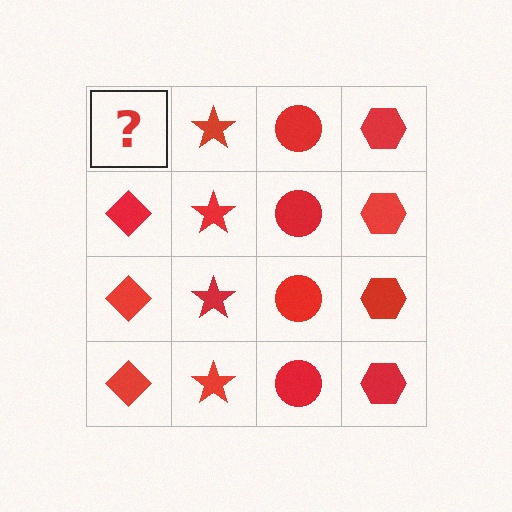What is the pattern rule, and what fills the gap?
The rule is that each column has a consistent shape. The gap should be filled with a red diamond.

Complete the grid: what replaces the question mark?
The question mark should be replaced with a red diamond.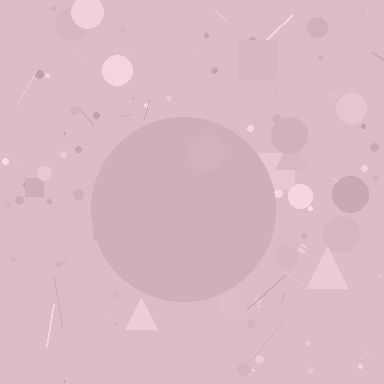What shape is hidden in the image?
A circle is hidden in the image.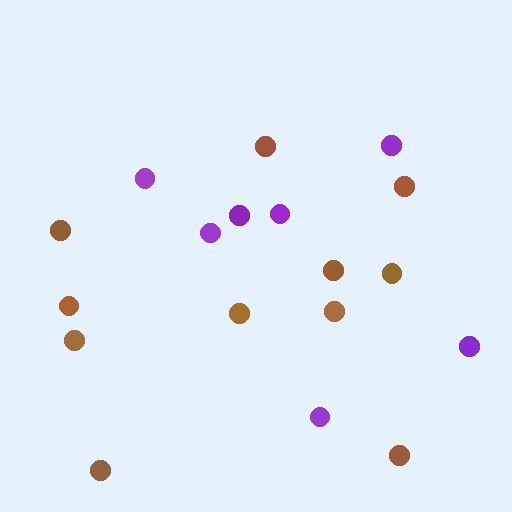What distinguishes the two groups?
There are 2 groups: one group of brown circles (11) and one group of purple circles (7).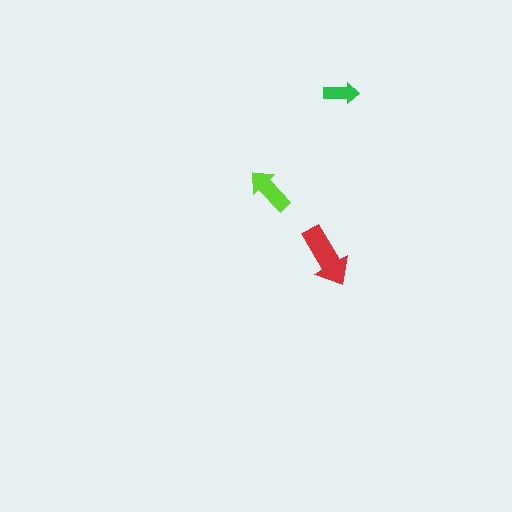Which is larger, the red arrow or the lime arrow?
The red one.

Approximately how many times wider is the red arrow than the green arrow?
About 2 times wider.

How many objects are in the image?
There are 3 objects in the image.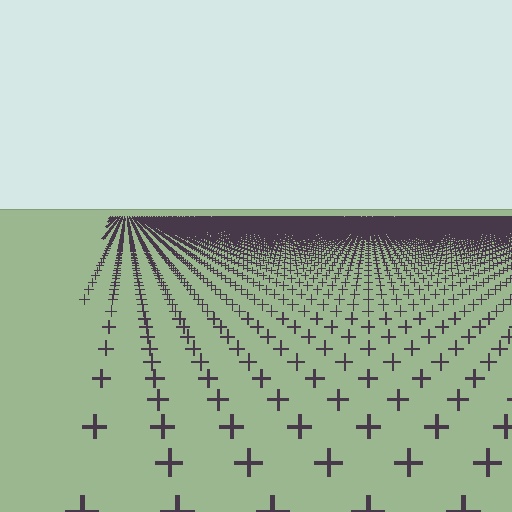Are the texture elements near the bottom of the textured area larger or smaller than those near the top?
Larger. Near the bottom, elements are closer to the viewer and appear at a bigger on-screen size.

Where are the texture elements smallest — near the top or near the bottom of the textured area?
Near the top.